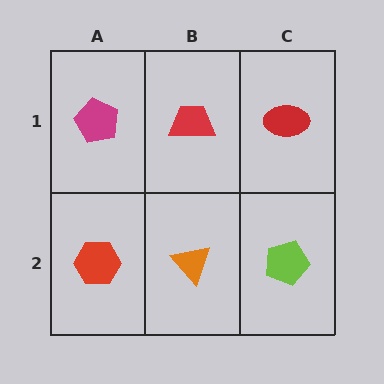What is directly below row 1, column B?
An orange triangle.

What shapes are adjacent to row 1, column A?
A red hexagon (row 2, column A), a red trapezoid (row 1, column B).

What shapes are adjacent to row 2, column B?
A red trapezoid (row 1, column B), a red hexagon (row 2, column A), a lime pentagon (row 2, column C).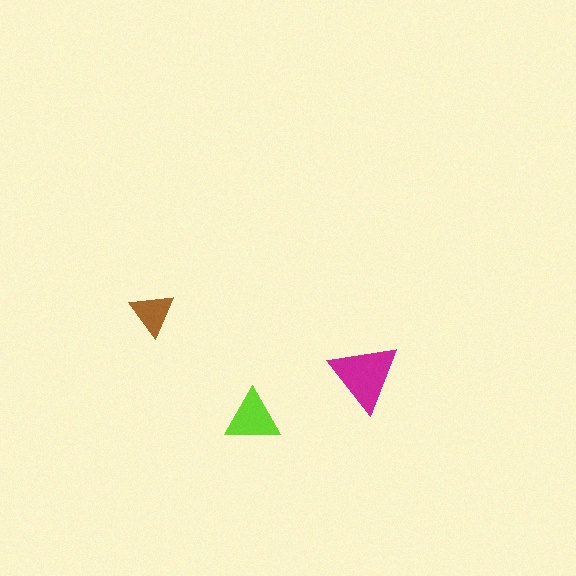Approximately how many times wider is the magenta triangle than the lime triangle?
About 1.5 times wider.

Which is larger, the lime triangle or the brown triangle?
The lime one.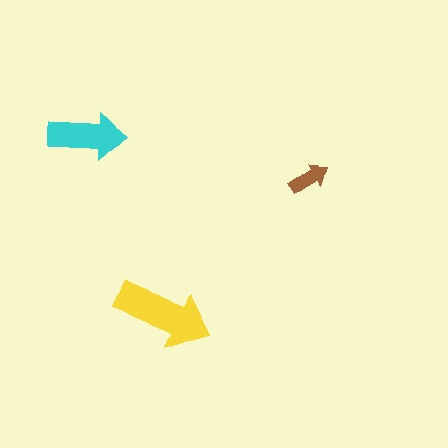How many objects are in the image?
There are 3 objects in the image.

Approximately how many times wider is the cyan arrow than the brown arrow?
About 2 times wider.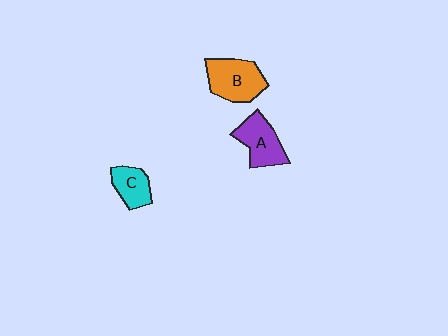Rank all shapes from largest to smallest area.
From largest to smallest: B (orange), A (purple), C (cyan).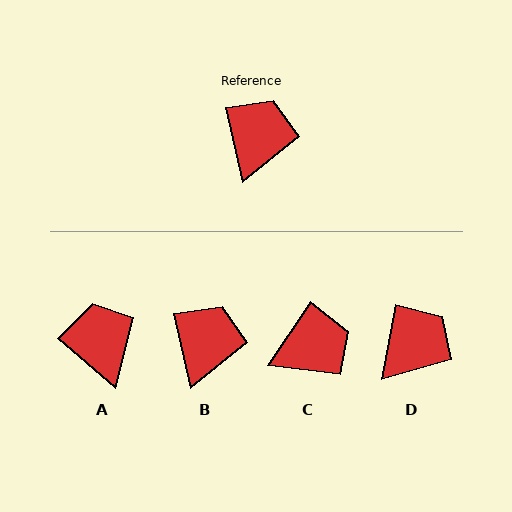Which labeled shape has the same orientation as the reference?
B.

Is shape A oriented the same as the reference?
No, it is off by about 36 degrees.